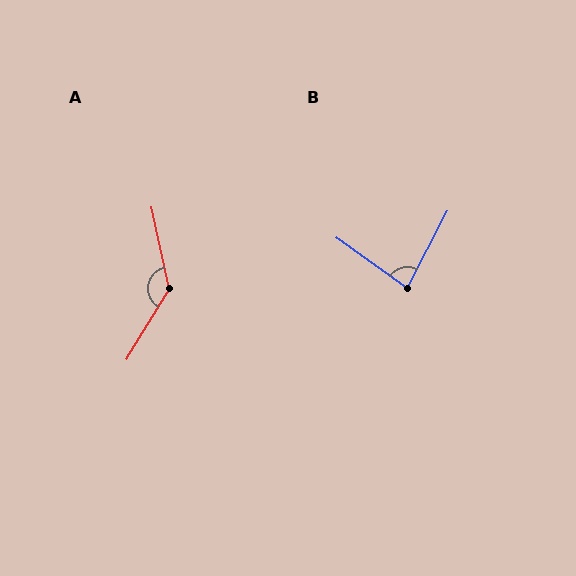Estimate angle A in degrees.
Approximately 137 degrees.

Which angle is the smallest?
B, at approximately 82 degrees.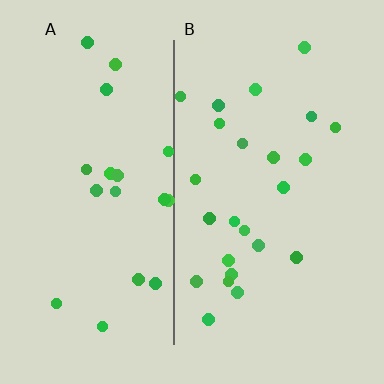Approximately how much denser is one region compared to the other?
Approximately 1.2× — region B over region A.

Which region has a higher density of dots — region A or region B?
B (the right).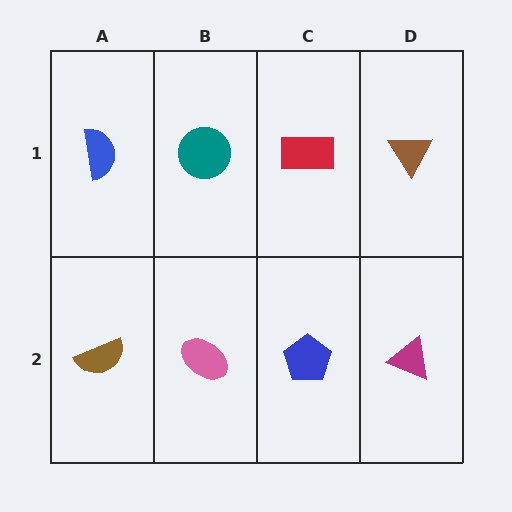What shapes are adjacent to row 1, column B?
A pink ellipse (row 2, column B), a blue semicircle (row 1, column A), a red rectangle (row 1, column C).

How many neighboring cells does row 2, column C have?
3.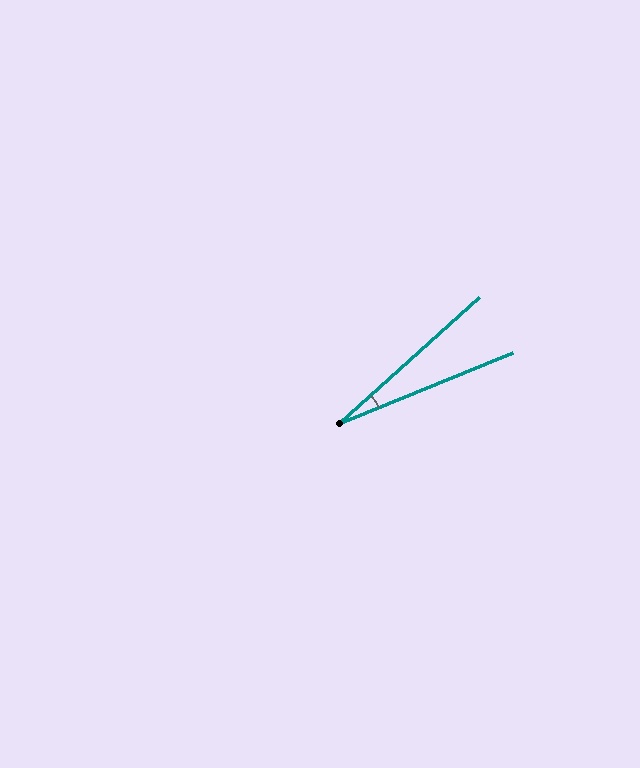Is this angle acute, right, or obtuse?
It is acute.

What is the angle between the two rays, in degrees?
Approximately 20 degrees.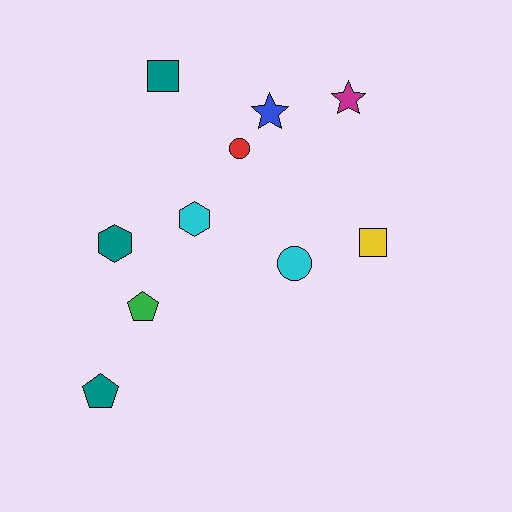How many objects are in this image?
There are 10 objects.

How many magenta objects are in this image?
There is 1 magenta object.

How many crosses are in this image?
There are no crosses.